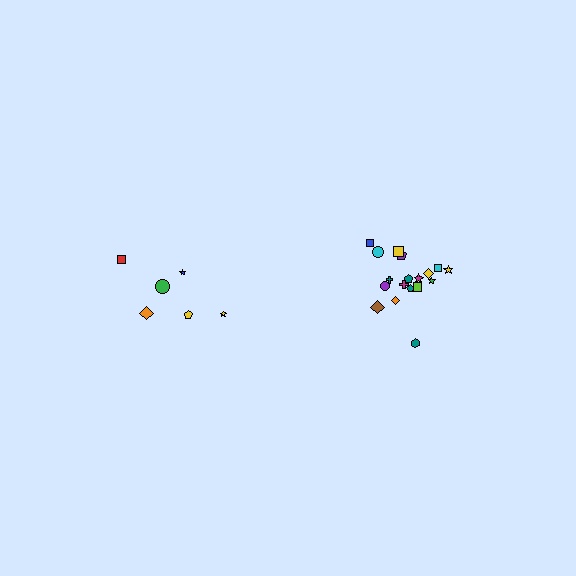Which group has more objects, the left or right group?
The right group.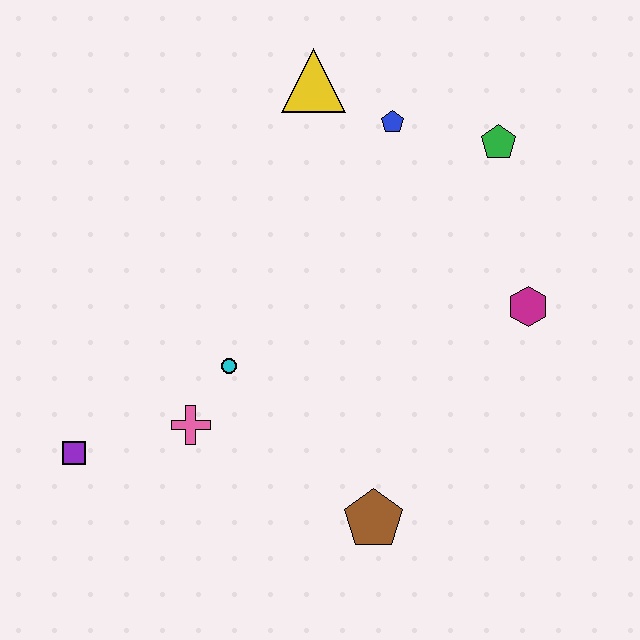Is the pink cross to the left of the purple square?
No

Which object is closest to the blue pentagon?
The yellow triangle is closest to the blue pentagon.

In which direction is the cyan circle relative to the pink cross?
The cyan circle is above the pink cross.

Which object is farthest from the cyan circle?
The green pentagon is farthest from the cyan circle.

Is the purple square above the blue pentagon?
No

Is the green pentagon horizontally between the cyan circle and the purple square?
No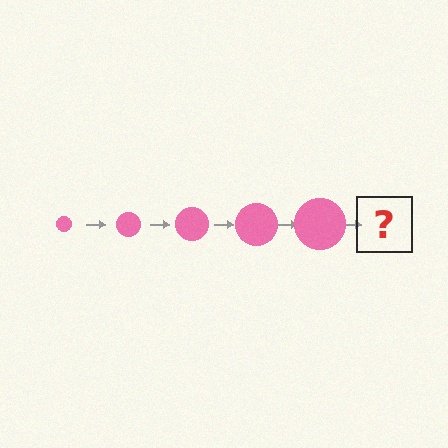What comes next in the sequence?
The next element should be a pink circle, larger than the previous one.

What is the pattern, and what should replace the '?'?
The pattern is that the circle gets progressively larger each step. The '?' should be a pink circle, larger than the previous one.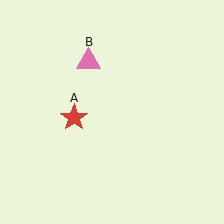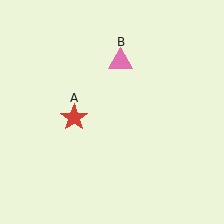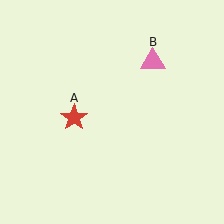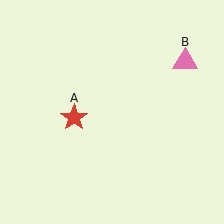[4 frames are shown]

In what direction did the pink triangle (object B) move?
The pink triangle (object B) moved right.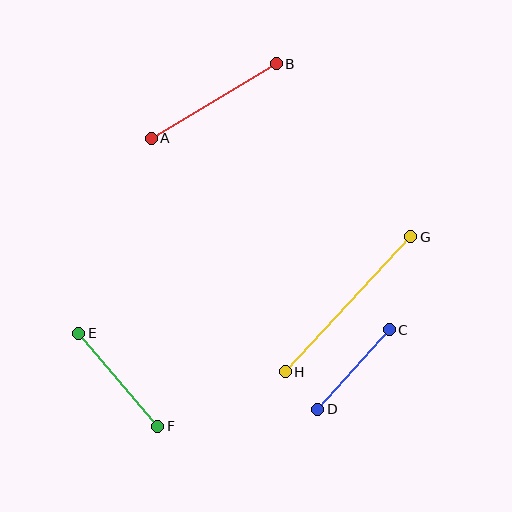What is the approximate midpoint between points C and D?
The midpoint is at approximately (353, 370) pixels.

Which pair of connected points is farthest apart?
Points G and H are farthest apart.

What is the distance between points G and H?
The distance is approximately 184 pixels.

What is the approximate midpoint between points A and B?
The midpoint is at approximately (214, 101) pixels.